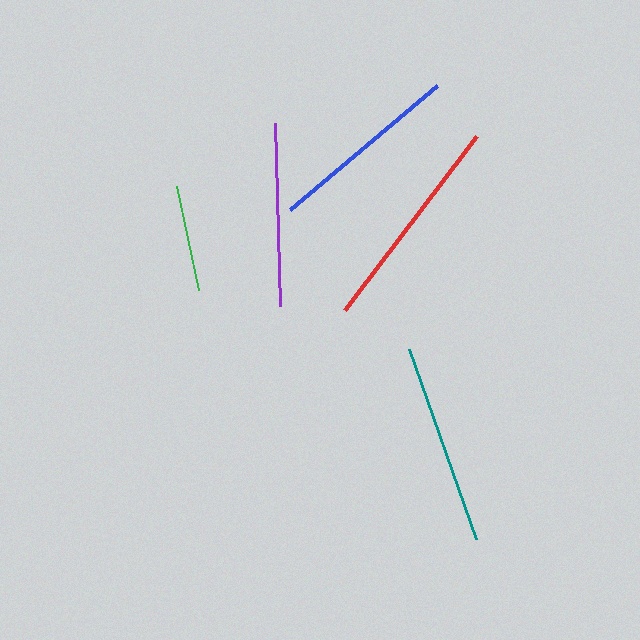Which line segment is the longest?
The red line is the longest at approximately 219 pixels.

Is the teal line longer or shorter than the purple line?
The teal line is longer than the purple line.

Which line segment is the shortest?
The green line is the shortest at approximately 106 pixels.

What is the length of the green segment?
The green segment is approximately 106 pixels long.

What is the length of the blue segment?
The blue segment is approximately 192 pixels long.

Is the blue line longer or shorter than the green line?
The blue line is longer than the green line.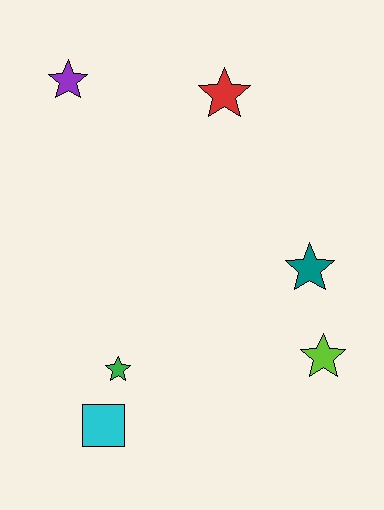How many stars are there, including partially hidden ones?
There are 5 stars.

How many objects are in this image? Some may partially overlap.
There are 6 objects.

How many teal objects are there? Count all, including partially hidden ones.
There is 1 teal object.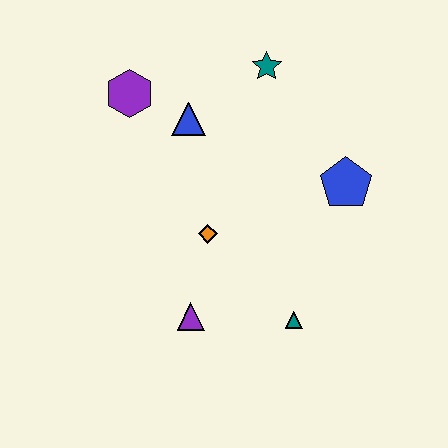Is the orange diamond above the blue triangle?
No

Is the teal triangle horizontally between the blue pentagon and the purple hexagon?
Yes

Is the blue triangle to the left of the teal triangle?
Yes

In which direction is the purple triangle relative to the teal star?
The purple triangle is below the teal star.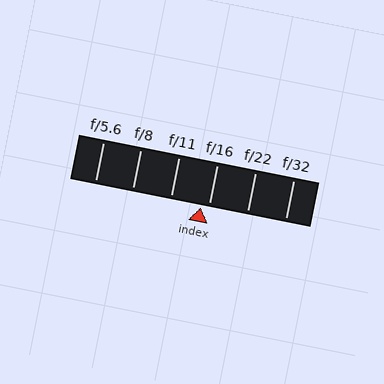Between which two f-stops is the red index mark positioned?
The index mark is between f/11 and f/16.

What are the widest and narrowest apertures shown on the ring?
The widest aperture shown is f/5.6 and the narrowest is f/32.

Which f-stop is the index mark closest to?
The index mark is closest to f/16.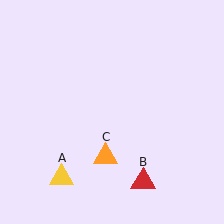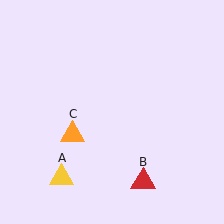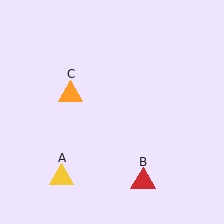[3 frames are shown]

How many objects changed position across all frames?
1 object changed position: orange triangle (object C).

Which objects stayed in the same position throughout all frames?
Yellow triangle (object A) and red triangle (object B) remained stationary.